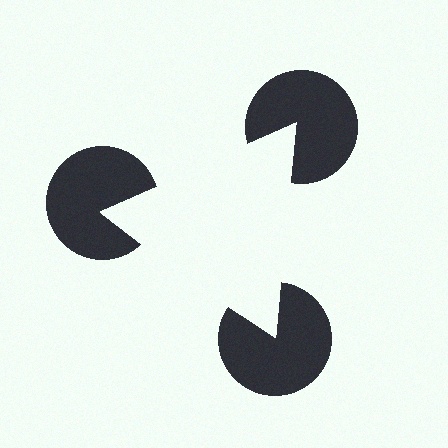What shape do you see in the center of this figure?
An illusory triangle — its edges are inferred from the aligned wedge cuts in the pac-man discs, not physically drawn.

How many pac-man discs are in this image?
There are 3 — one at each vertex of the illusory triangle.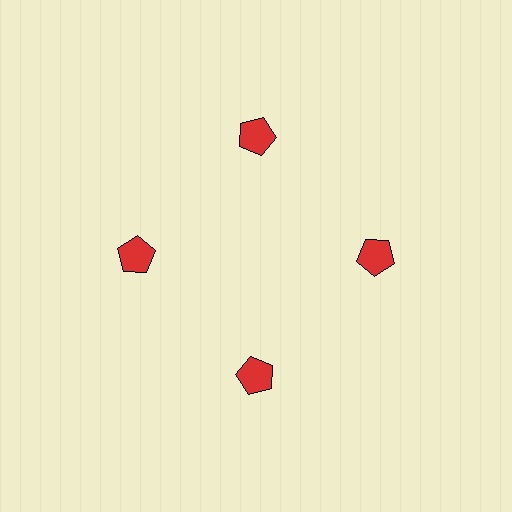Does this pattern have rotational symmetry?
Yes, this pattern has 4-fold rotational symmetry. It looks the same after rotating 90 degrees around the center.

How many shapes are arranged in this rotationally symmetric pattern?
There are 4 shapes, arranged in 4 groups of 1.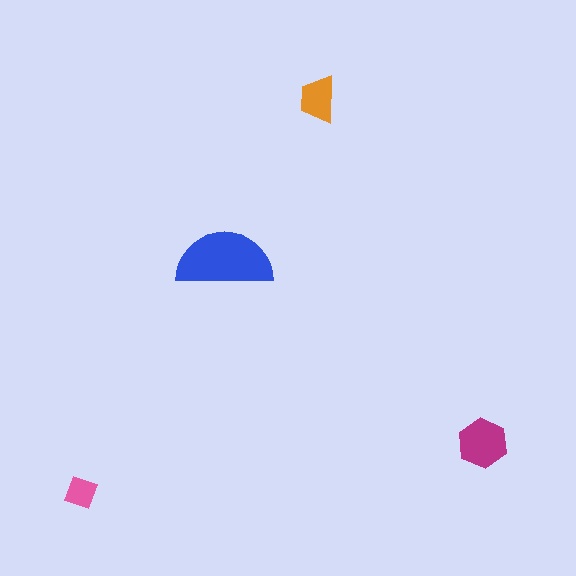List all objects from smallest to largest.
The pink square, the orange trapezoid, the magenta hexagon, the blue semicircle.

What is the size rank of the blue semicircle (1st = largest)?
1st.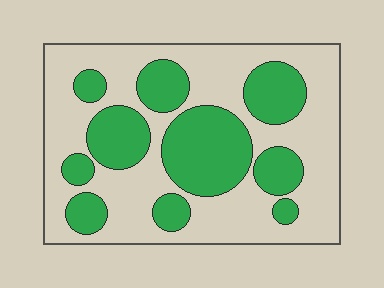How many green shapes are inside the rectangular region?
10.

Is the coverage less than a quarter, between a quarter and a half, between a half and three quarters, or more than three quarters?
Between a quarter and a half.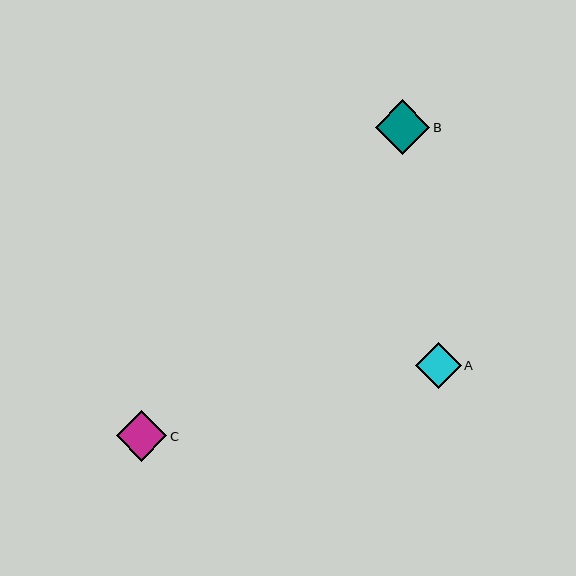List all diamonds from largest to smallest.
From largest to smallest: B, C, A.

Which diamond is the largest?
Diamond B is the largest with a size of approximately 55 pixels.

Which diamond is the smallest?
Diamond A is the smallest with a size of approximately 46 pixels.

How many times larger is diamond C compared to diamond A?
Diamond C is approximately 1.1 times the size of diamond A.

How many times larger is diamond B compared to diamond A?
Diamond B is approximately 1.2 times the size of diamond A.